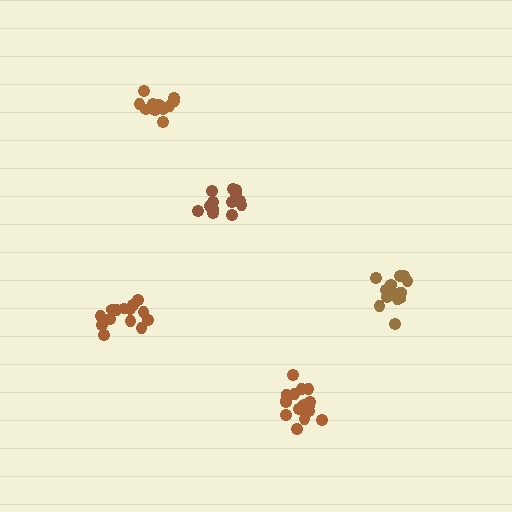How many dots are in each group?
Group 1: 13 dots, Group 2: 18 dots, Group 3: 18 dots, Group 4: 14 dots, Group 5: 13 dots (76 total).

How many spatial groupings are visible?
There are 5 spatial groupings.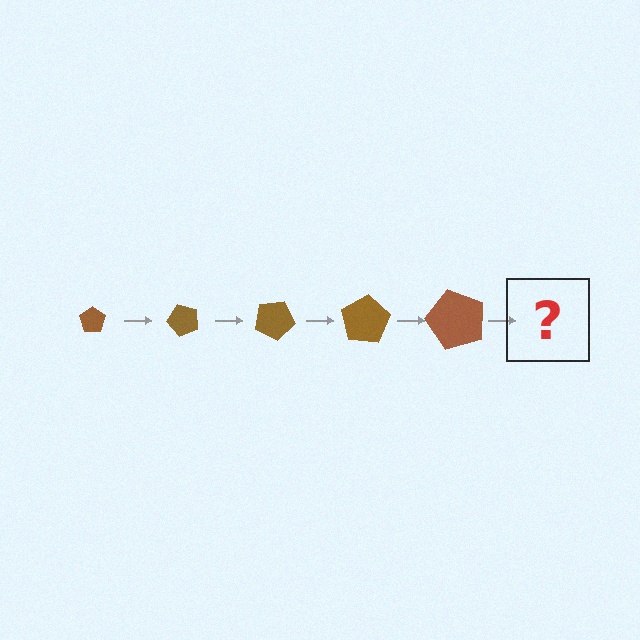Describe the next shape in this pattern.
It should be a pentagon, larger than the previous one and rotated 250 degrees from the start.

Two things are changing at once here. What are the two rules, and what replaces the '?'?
The two rules are that the pentagon grows larger each step and it rotates 50 degrees each step. The '?' should be a pentagon, larger than the previous one and rotated 250 degrees from the start.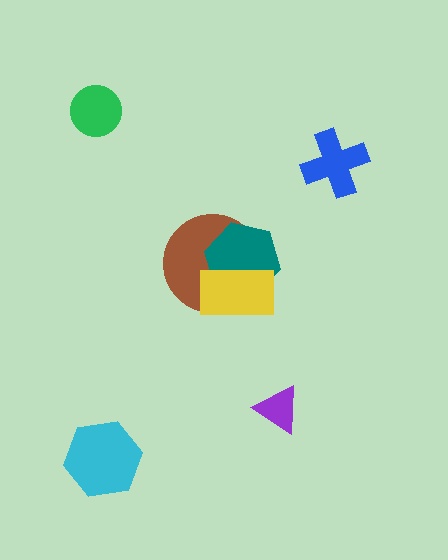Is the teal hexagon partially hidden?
Yes, it is partially covered by another shape.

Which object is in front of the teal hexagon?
The yellow rectangle is in front of the teal hexagon.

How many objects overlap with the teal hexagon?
2 objects overlap with the teal hexagon.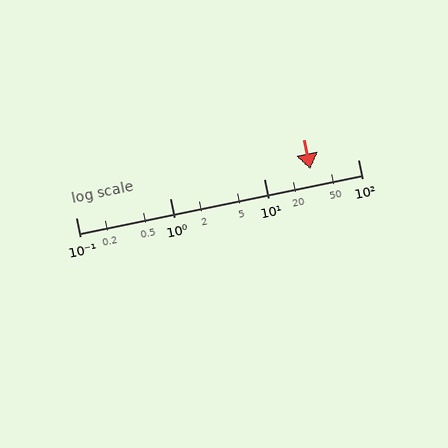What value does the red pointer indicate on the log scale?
The pointer indicates approximately 31.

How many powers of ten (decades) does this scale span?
The scale spans 3 decades, from 0.1 to 100.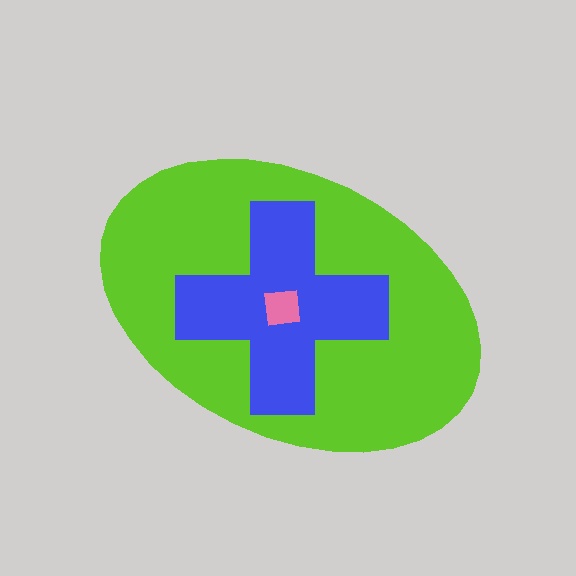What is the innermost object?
The pink square.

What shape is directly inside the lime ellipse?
The blue cross.